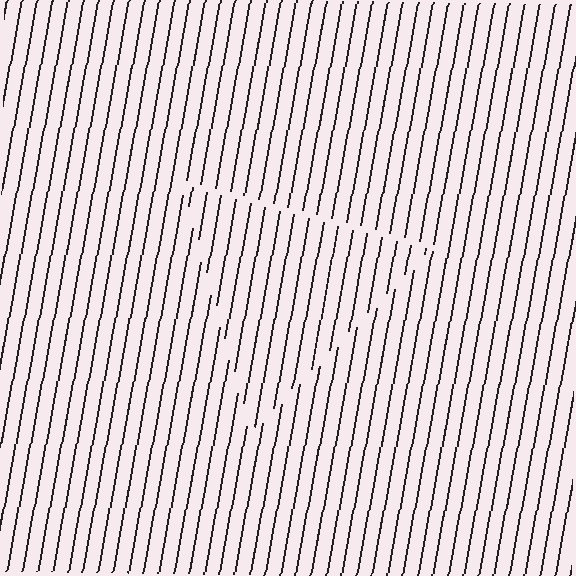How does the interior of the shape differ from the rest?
The interior of the shape contains the same grating, shifted by half a period — the contour is defined by the phase discontinuity where line-ends from the inner and outer gratings abut.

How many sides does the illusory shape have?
3 sides — the line-ends trace a triangle.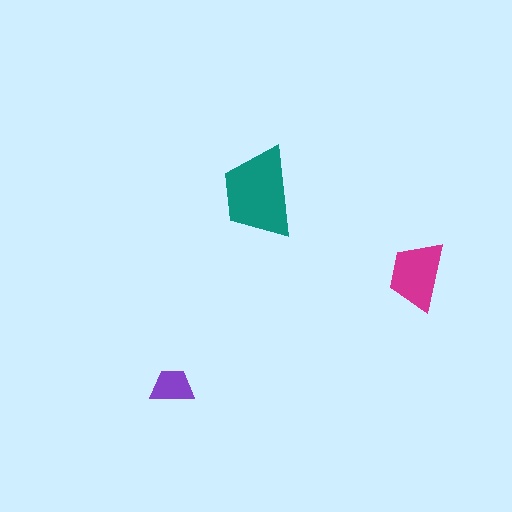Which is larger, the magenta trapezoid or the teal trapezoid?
The teal one.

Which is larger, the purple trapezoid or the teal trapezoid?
The teal one.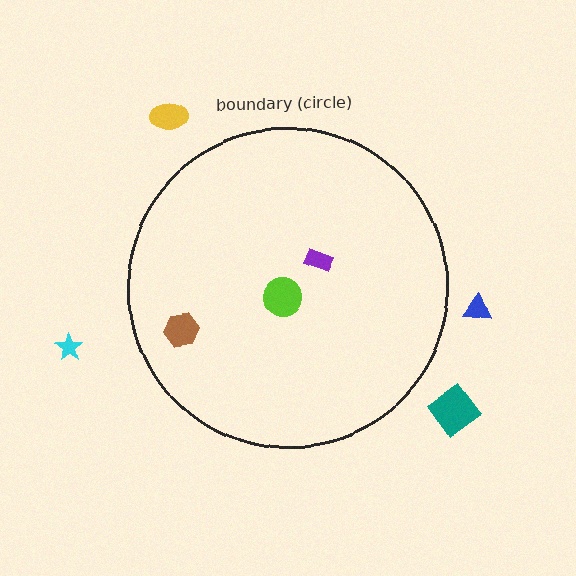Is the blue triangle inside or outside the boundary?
Outside.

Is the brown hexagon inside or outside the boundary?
Inside.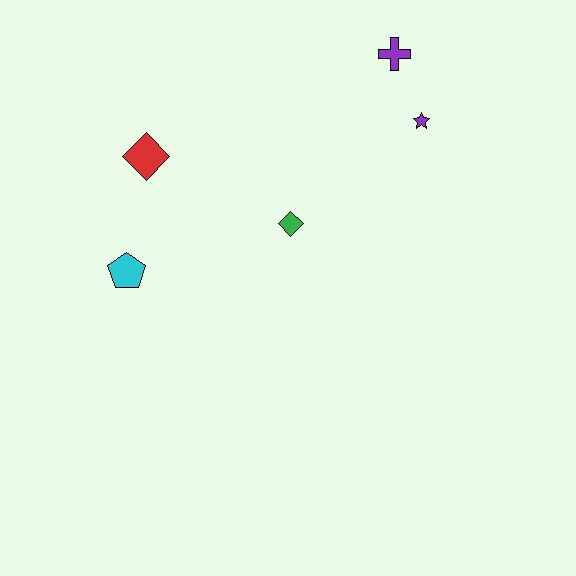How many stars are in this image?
There is 1 star.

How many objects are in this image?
There are 5 objects.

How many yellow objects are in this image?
There are no yellow objects.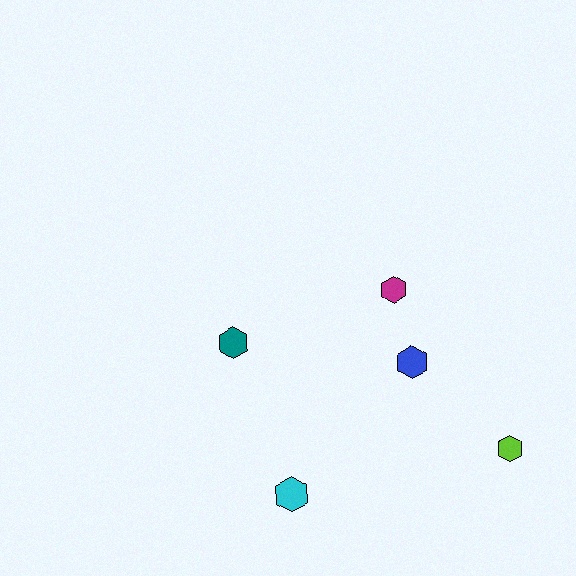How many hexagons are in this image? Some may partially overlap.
There are 5 hexagons.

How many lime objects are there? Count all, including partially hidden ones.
There is 1 lime object.